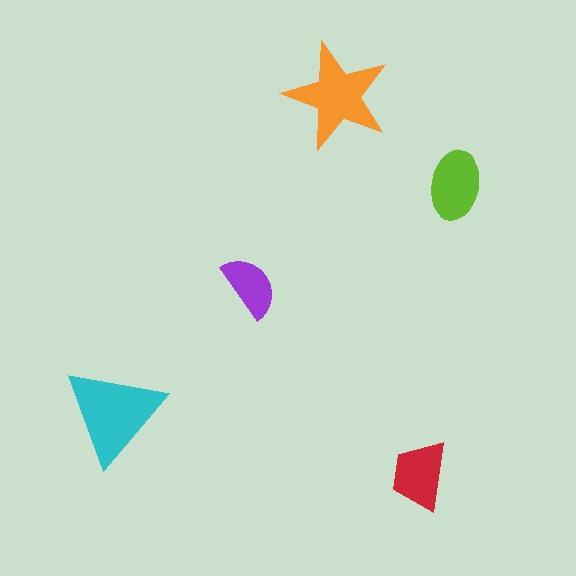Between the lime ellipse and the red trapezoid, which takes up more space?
The lime ellipse.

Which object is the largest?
The cyan triangle.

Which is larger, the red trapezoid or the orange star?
The orange star.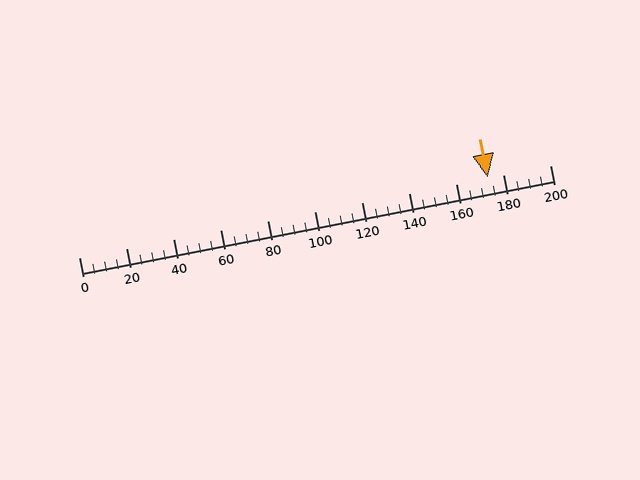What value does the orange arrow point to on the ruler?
The orange arrow points to approximately 174.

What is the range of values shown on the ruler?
The ruler shows values from 0 to 200.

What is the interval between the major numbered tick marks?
The major tick marks are spaced 20 units apart.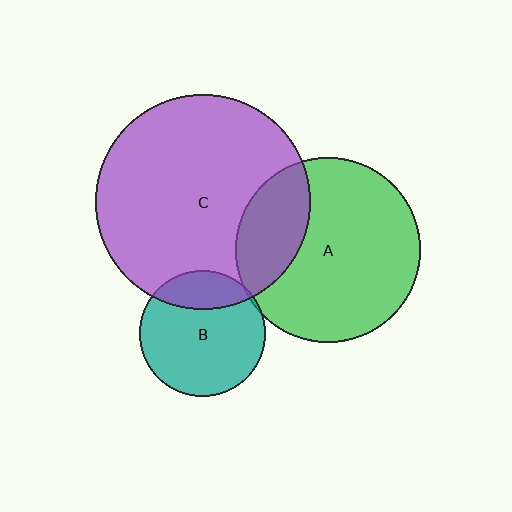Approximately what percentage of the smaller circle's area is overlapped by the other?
Approximately 25%.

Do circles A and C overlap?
Yes.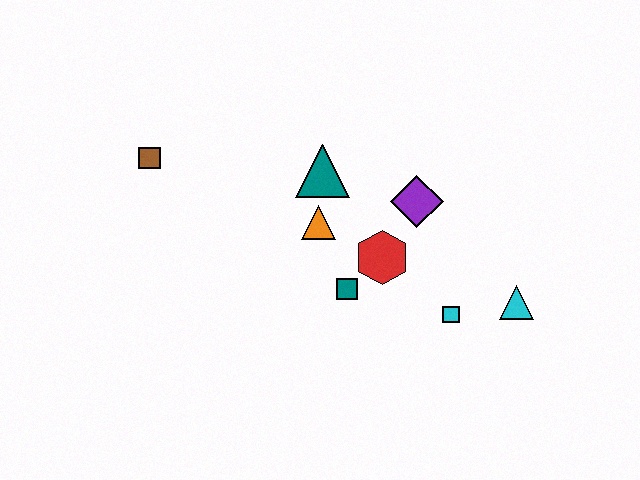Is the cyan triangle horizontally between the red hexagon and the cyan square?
No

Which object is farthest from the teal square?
The brown square is farthest from the teal square.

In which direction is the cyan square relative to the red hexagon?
The cyan square is to the right of the red hexagon.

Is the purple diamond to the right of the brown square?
Yes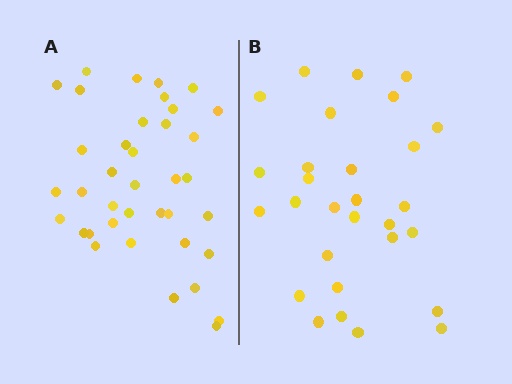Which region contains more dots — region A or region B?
Region A (the left region) has more dots.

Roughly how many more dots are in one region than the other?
Region A has roughly 8 or so more dots than region B.